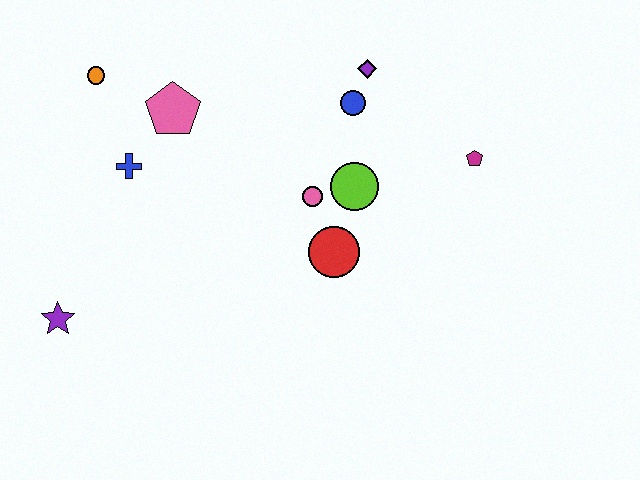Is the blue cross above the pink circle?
Yes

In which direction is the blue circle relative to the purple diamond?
The blue circle is below the purple diamond.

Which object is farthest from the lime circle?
The purple star is farthest from the lime circle.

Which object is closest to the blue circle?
The purple diamond is closest to the blue circle.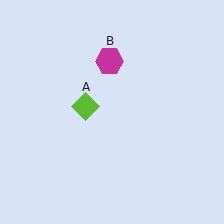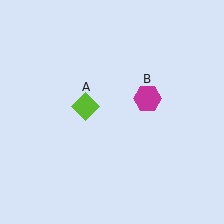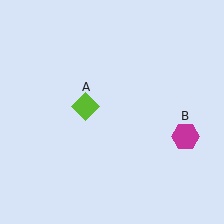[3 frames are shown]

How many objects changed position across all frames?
1 object changed position: magenta hexagon (object B).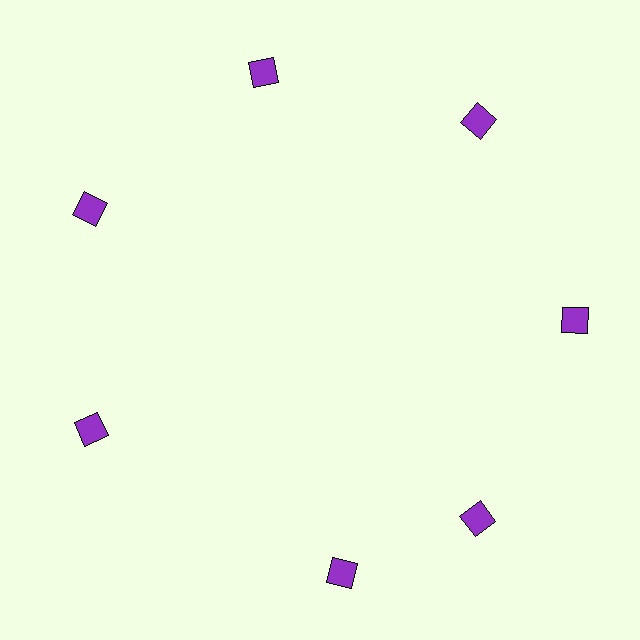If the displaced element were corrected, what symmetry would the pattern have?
It would have 7-fold rotational symmetry — the pattern would map onto itself every 51 degrees.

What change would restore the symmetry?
The symmetry would be restored by rotating it back into even spacing with its neighbors so that all 7 squares sit at equal angles and equal distance from the center.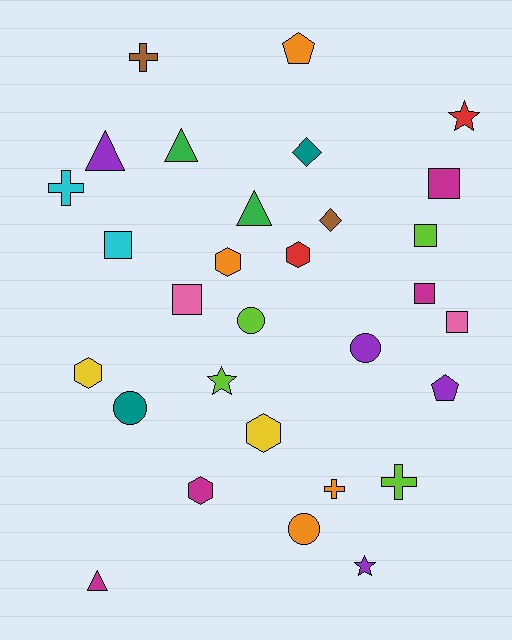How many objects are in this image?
There are 30 objects.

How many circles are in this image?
There are 4 circles.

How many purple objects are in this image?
There are 4 purple objects.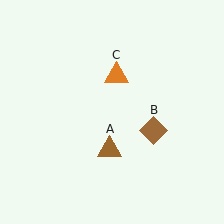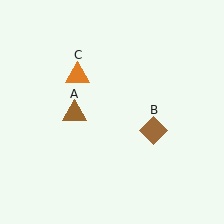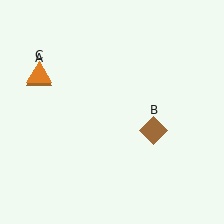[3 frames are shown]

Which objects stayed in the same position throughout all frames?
Brown diamond (object B) remained stationary.